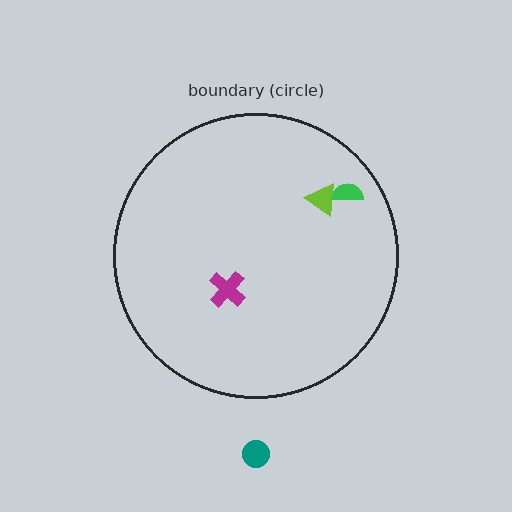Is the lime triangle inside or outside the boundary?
Inside.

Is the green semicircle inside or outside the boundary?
Inside.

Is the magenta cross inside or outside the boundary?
Inside.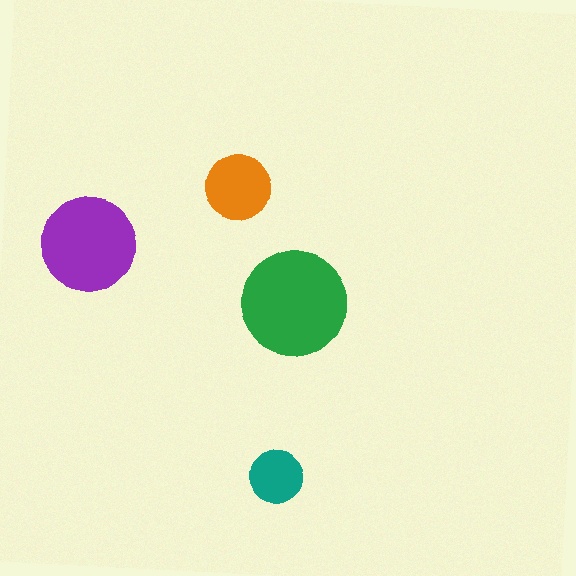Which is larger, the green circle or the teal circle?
The green one.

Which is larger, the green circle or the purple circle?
The green one.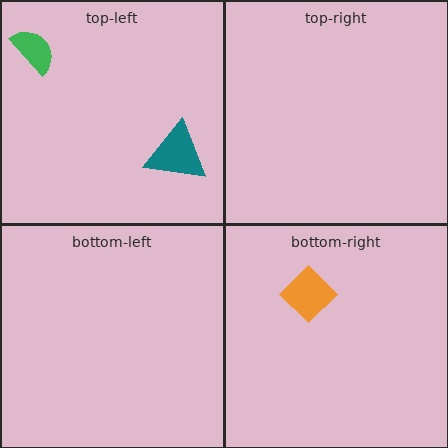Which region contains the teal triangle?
The top-left region.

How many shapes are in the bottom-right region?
1.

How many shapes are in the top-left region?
2.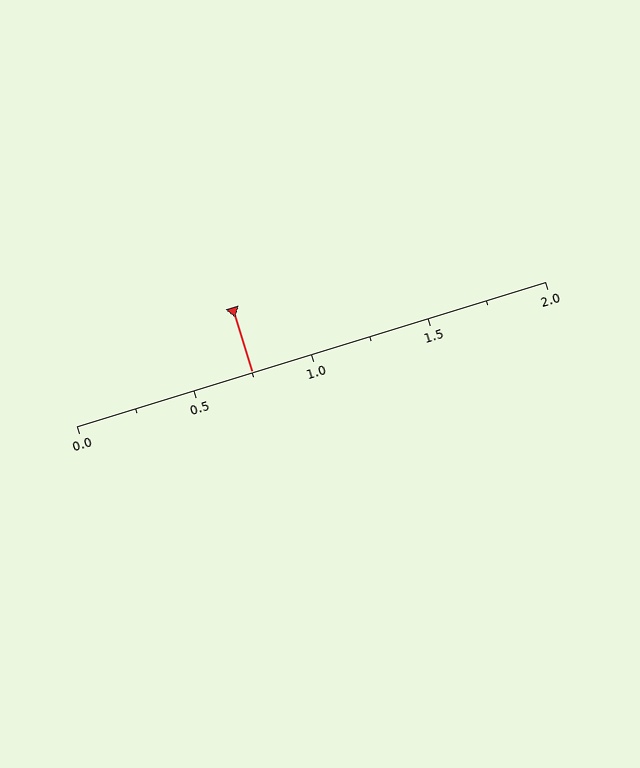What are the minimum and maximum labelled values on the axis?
The axis runs from 0.0 to 2.0.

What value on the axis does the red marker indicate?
The marker indicates approximately 0.75.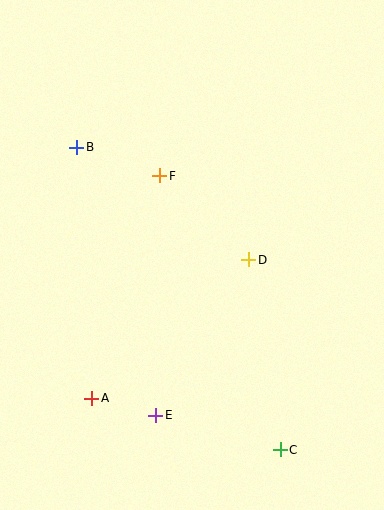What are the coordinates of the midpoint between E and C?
The midpoint between E and C is at (218, 433).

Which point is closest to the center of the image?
Point D at (249, 260) is closest to the center.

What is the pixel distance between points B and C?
The distance between B and C is 365 pixels.